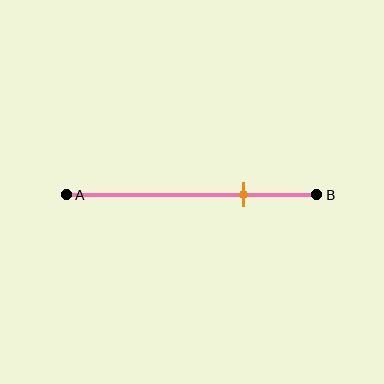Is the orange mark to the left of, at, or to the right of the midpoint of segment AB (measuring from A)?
The orange mark is to the right of the midpoint of segment AB.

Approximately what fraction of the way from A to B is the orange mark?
The orange mark is approximately 70% of the way from A to B.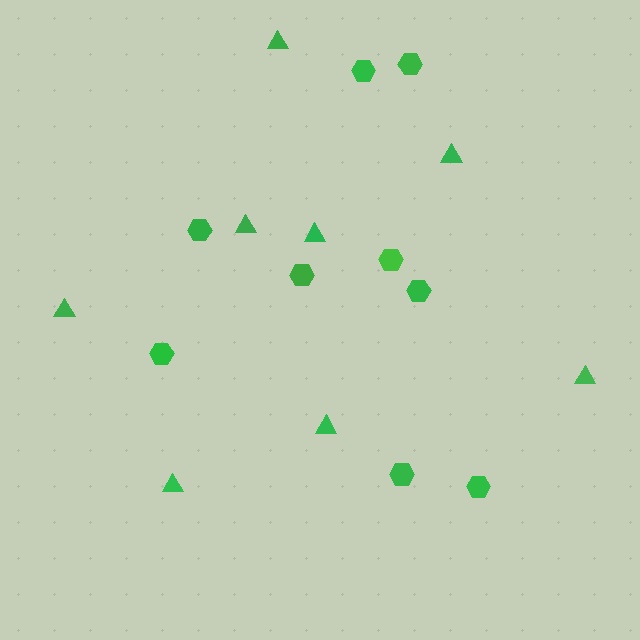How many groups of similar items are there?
There are 2 groups: one group of triangles (8) and one group of hexagons (9).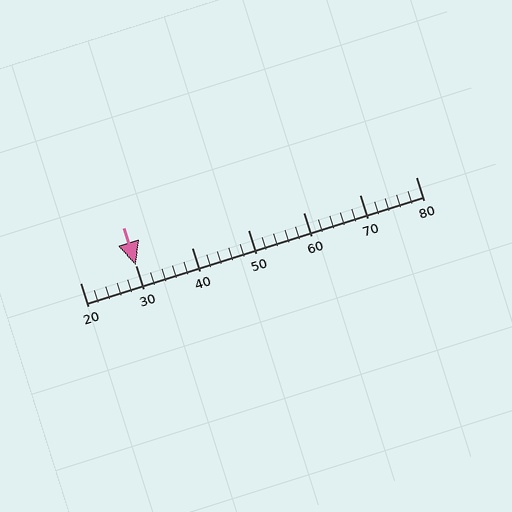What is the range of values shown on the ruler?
The ruler shows values from 20 to 80.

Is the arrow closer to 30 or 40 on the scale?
The arrow is closer to 30.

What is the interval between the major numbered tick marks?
The major tick marks are spaced 10 units apart.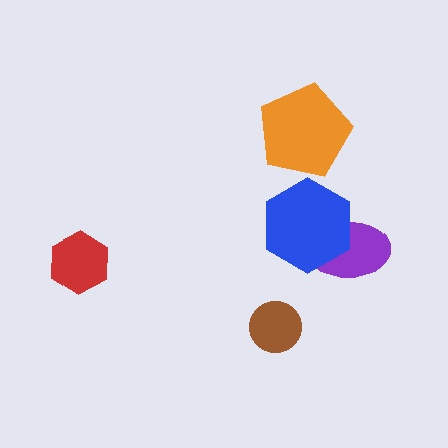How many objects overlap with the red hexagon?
0 objects overlap with the red hexagon.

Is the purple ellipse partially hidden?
Yes, it is partially covered by another shape.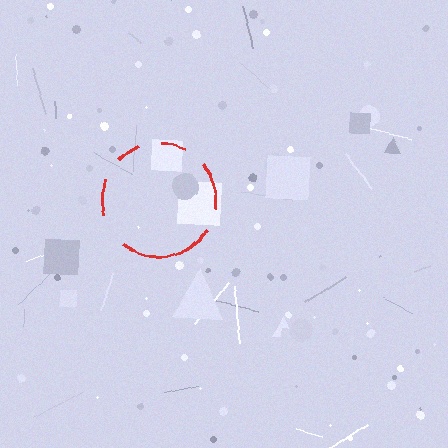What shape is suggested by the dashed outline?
The dashed outline suggests a circle.